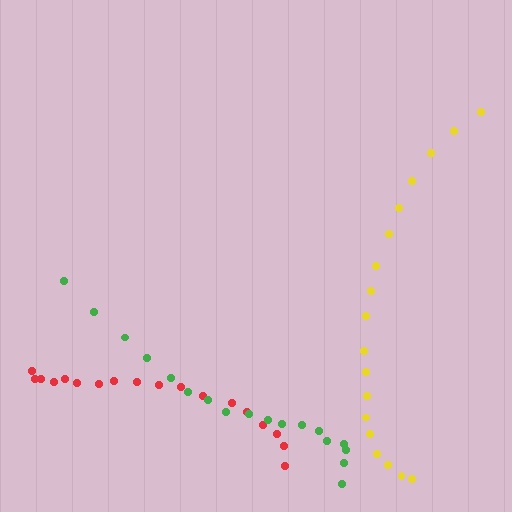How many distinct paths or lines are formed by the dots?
There are 3 distinct paths.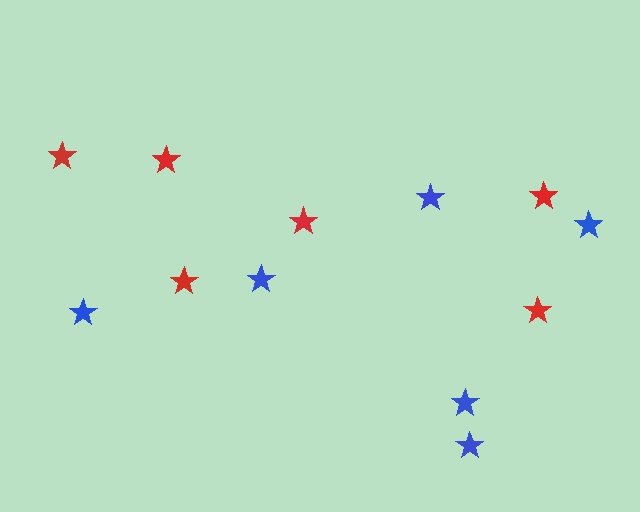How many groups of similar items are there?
There are 2 groups: one group of red stars (6) and one group of blue stars (6).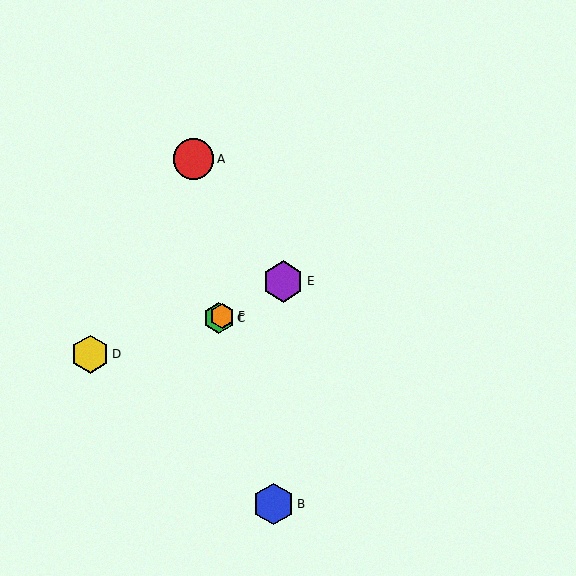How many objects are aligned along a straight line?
3 objects (C, E, F) are aligned along a straight line.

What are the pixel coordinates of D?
Object D is at (90, 354).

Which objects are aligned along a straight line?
Objects C, E, F are aligned along a straight line.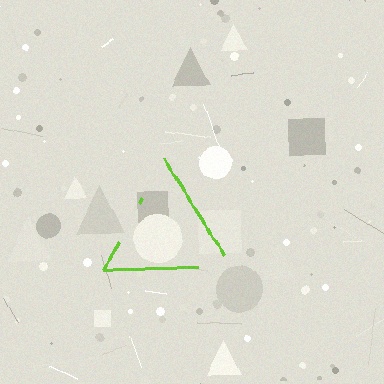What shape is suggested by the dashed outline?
The dashed outline suggests a triangle.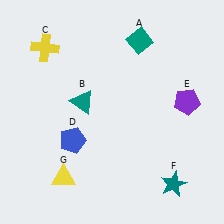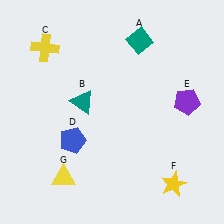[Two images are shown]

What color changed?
The star (F) changed from teal in Image 1 to yellow in Image 2.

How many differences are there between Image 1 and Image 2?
There is 1 difference between the two images.